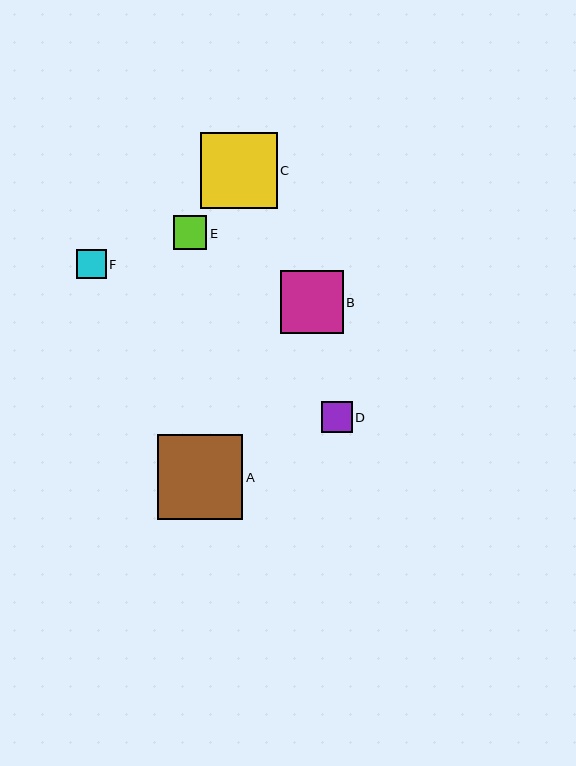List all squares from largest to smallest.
From largest to smallest: A, C, B, E, D, F.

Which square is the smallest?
Square F is the smallest with a size of approximately 30 pixels.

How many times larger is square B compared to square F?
Square B is approximately 2.1 times the size of square F.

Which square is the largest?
Square A is the largest with a size of approximately 85 pixels.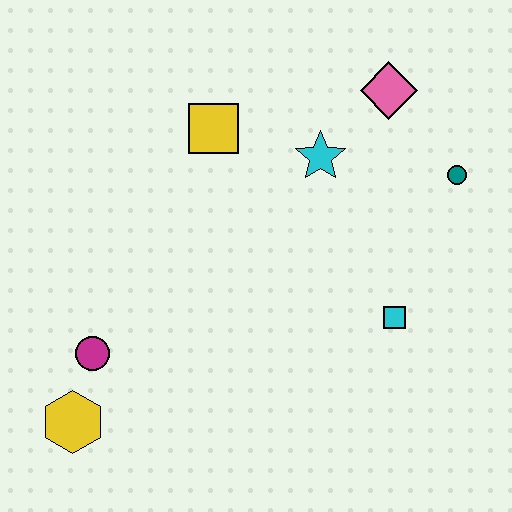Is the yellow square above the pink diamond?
No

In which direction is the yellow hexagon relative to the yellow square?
The yellow hexagon is below the yellow square.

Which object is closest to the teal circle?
The pink diamond is closest to the teal circle.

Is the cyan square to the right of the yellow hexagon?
Yes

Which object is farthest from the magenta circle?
The teal circle is farthest from the magenta circle.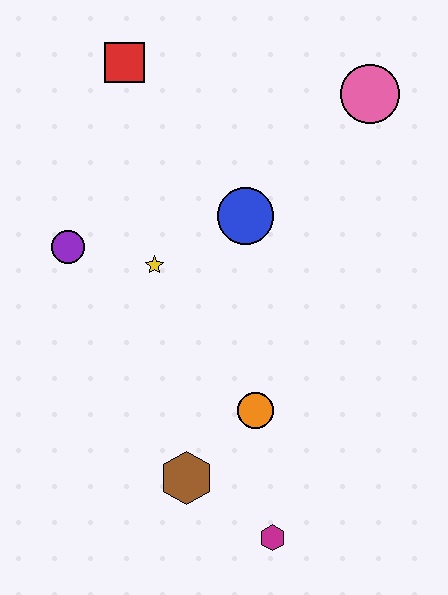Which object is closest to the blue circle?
The yellow star is closest to the blue circle.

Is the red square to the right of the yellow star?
No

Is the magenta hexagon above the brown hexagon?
No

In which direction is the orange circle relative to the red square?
The orange circle is below the red square.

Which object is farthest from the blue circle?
The magenta hexagon is farthest from the blue circle.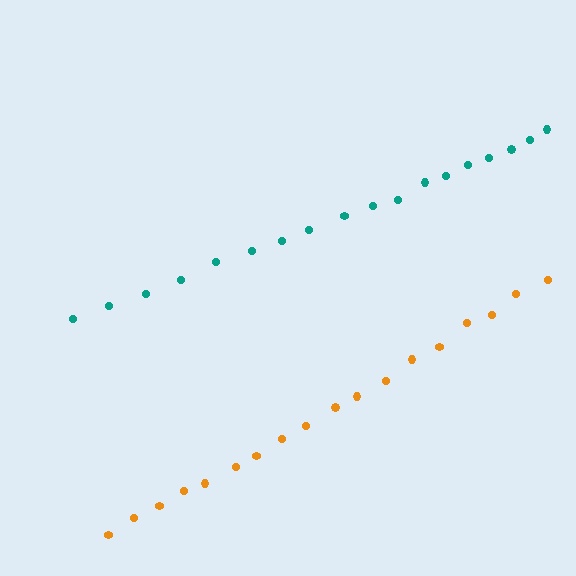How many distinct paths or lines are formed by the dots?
There are 2 distinct paths.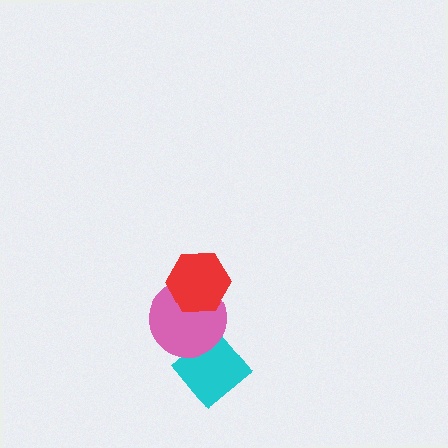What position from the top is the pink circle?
The pink circle is 2nd from the top.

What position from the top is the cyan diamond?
The cyan diamond is 3rd from the top.